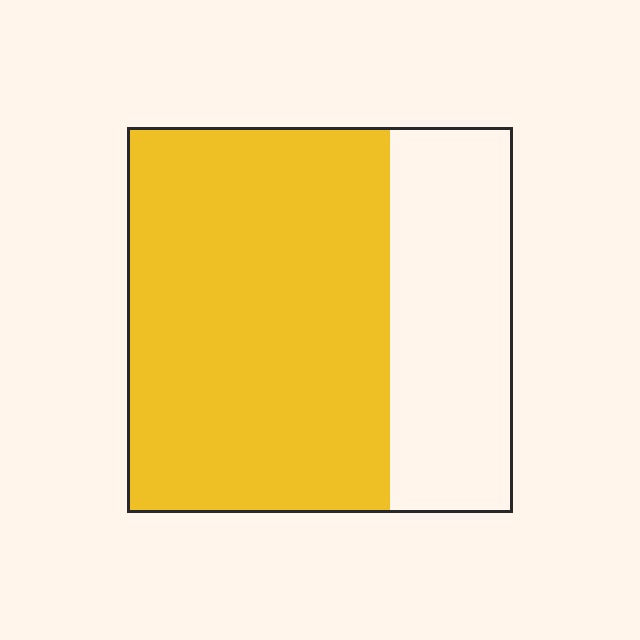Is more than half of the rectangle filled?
Yes.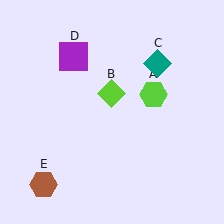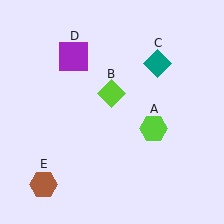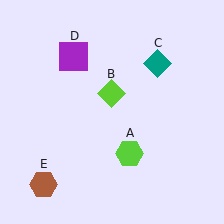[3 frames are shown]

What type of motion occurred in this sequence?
The lime hexagon (object A) rotated clockwise around the center of the scene.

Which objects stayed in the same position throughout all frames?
Lime diamond (object B) and teal diamond (object C) and purple square (object D) and brown hexagon (object E) remained stationary.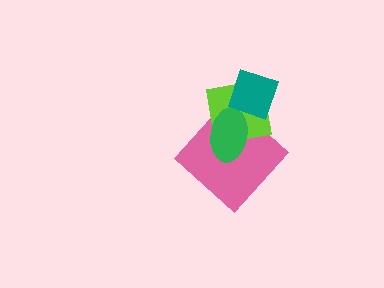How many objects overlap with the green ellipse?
3 objects overlap with the green ellipse.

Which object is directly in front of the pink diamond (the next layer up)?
The lime square is directly in front of the pink diamond.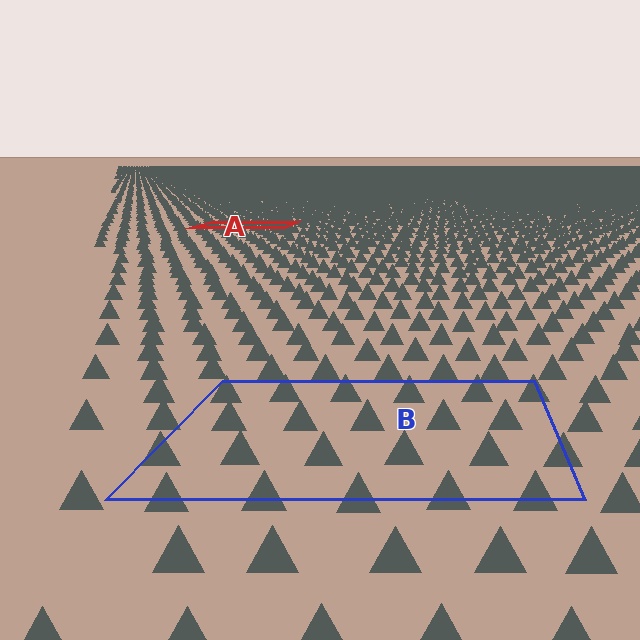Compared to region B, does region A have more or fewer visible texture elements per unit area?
Region A has more texture elements per unit area — they are packed more densely because it is farther away.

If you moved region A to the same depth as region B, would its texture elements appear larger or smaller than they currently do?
They would appear larger. At a closer depth, the same texture elements are projected at a bigger on-screen size.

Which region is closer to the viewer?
Region B is closer. The texture elements there are larger and more spread out.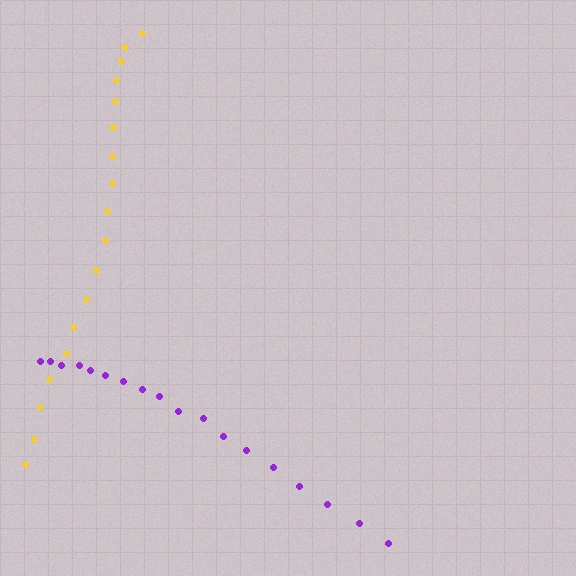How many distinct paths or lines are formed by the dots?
There are 2 distinct paths.